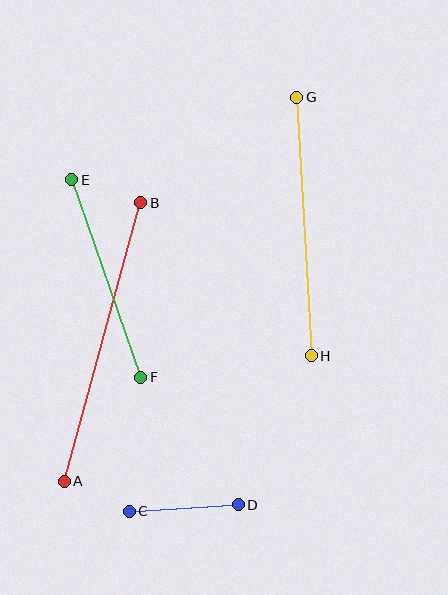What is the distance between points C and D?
The distance is approximately 110 pixels.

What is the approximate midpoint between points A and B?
The midpoint is at approximately (102, 342) pixels.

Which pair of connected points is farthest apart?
Points A and B are farthest apart.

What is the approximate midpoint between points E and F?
The midpoint is at approximately (106, 279) pixels.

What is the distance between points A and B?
The distance is approximately 289 pixels.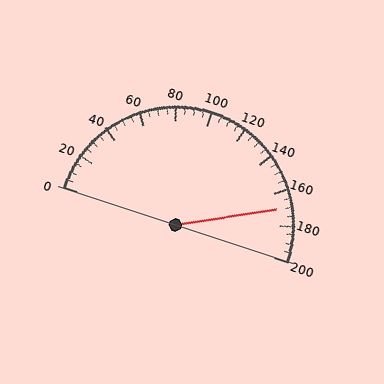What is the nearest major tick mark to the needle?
The nearest major tick mark is 160.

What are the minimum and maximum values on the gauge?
The gauge ranges from 0 to 200.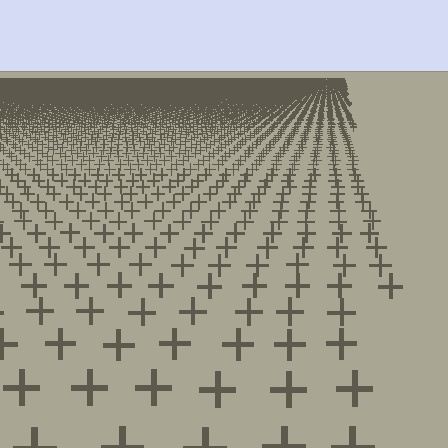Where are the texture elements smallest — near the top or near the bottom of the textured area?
Near the top.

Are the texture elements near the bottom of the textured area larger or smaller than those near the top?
Larger. Near the bottom, elements are closer to the viewer and appear at a bigger on-screen size.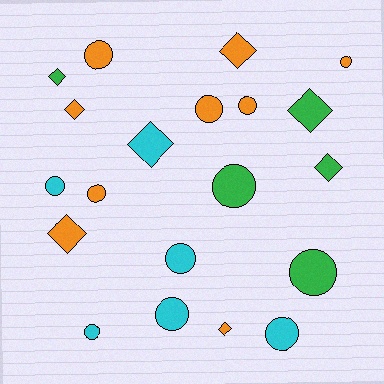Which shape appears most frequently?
Circle, with 12 objects.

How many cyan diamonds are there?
There is 1 cyan diamond.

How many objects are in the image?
There are 20 objects.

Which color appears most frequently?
Orange, with 9 objects.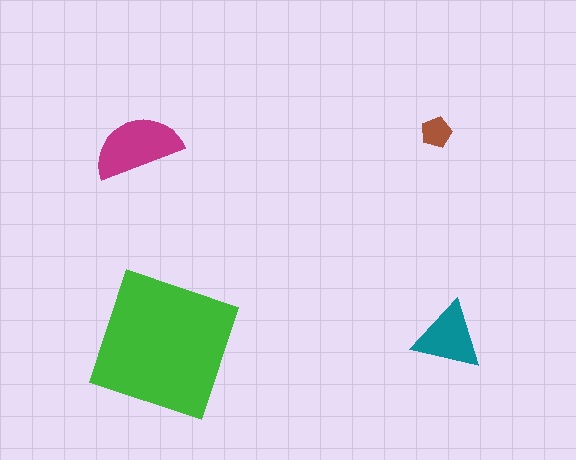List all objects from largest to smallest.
The green square, the magenta semicircle, the teal triangle, the brown pentagon.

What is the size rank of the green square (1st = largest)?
1st.